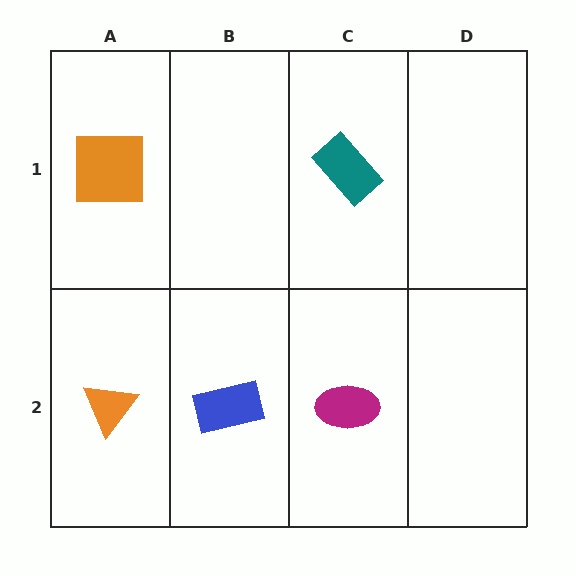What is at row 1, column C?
A teal rectangle.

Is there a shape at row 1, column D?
No, that cell is empty.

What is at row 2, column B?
A blue rectangle.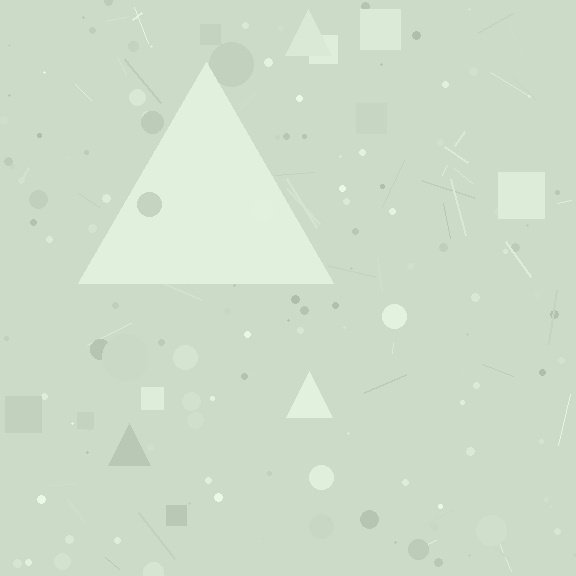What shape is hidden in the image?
A triangle is hidden in the image.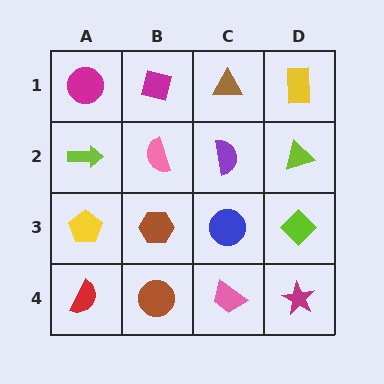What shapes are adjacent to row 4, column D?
A lime diamond (row 3, column D), a pink trapezoid (row 4, column C).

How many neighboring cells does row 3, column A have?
3.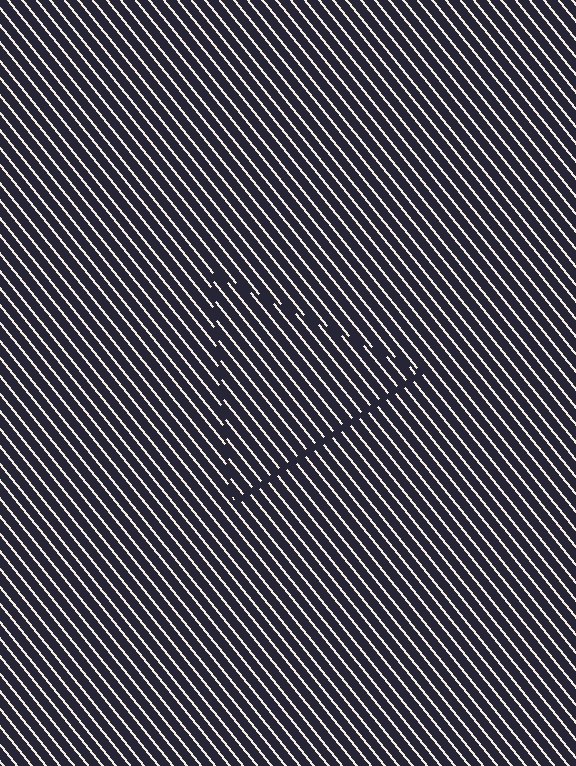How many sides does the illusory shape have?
3 sides — the line-ends trace a triangle.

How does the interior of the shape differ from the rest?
The interior of the shape contains the same grating, shifted by half a period — the contour is defined by the phase discontinuity where line-ends from the inner and outer gratings abut.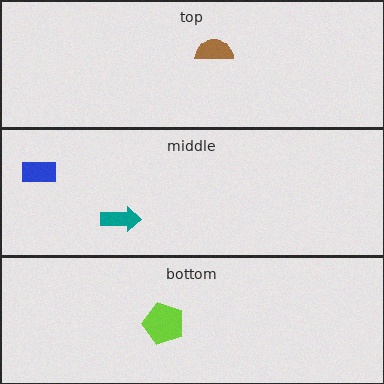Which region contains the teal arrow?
The middle region.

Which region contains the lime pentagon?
The bottom region.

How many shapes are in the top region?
1.